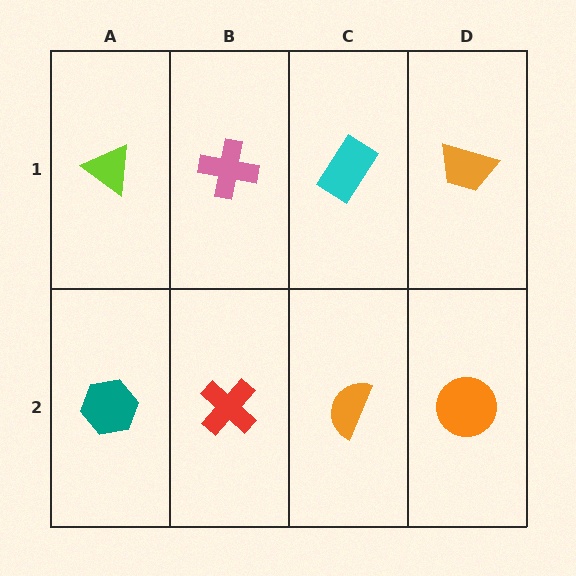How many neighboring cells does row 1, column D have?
2.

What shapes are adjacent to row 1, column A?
A teal hexagon (row 2, column A), a pink cross (row 1, column B).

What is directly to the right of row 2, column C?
An orange circle.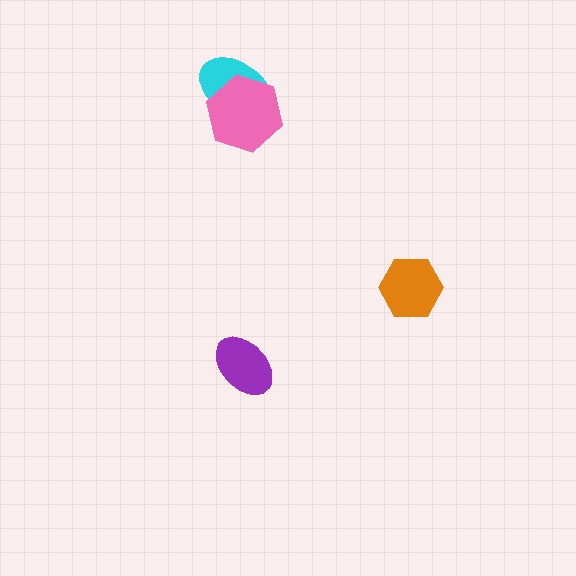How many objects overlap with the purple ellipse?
0 objects overlap with the purple ellipse.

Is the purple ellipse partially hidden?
No, no other shape covers it.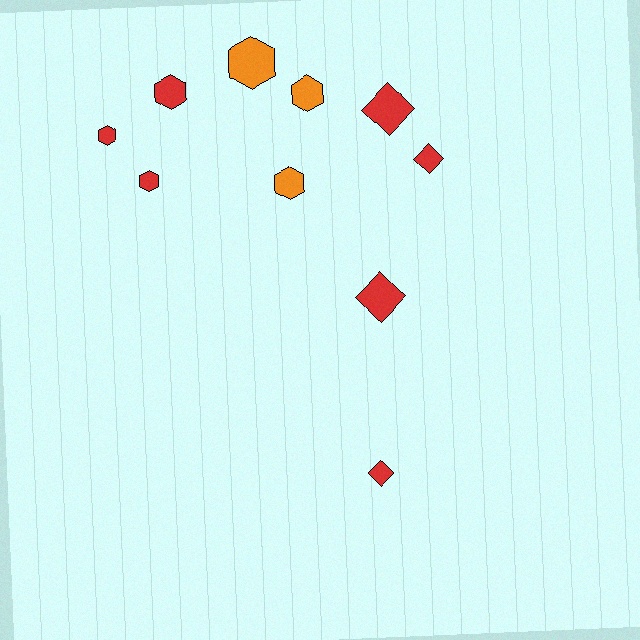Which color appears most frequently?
Red, with 7 objects.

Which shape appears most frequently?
Hexagon, with 6 objects.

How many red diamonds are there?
There are 4 red diamonds.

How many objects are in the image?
There are 10 objects.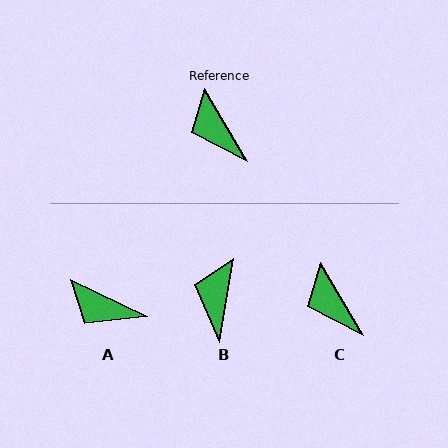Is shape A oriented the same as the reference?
No, it is off by about 34 degrees.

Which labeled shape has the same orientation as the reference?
C.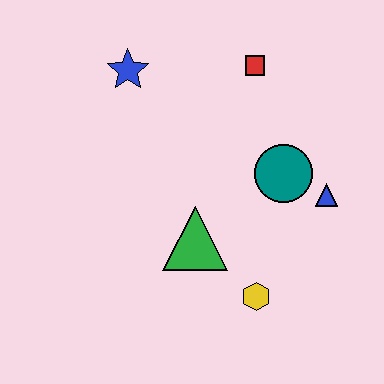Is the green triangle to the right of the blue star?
Yes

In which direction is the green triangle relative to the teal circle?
The green triangle is to the left of the teal circle.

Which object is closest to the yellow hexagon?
The green triangle is closest to the yellow hexagon.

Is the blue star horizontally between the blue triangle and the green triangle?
No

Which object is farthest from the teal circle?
The blue star is farthest from the teal circle.